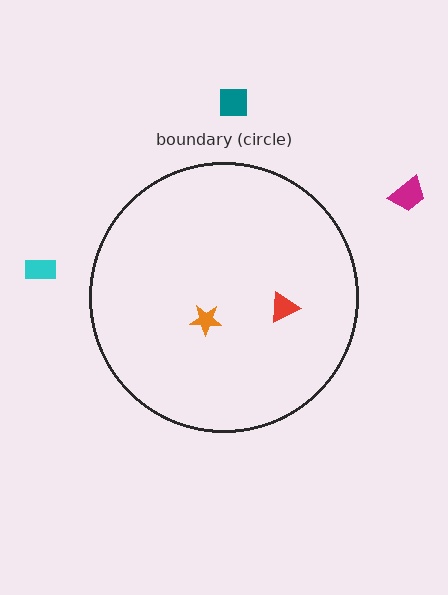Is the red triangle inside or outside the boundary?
Inside.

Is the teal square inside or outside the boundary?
Outside.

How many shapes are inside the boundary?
2 inside, 3 outside.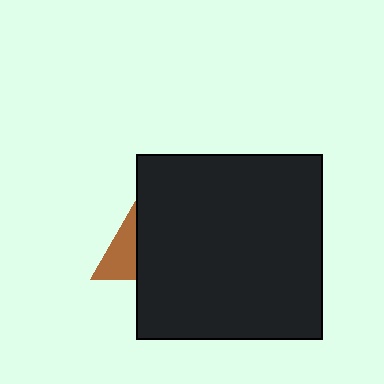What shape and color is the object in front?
The object in front is a black square.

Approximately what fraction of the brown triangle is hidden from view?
Roughly 64% of the brown triangle is hidden behind the black square.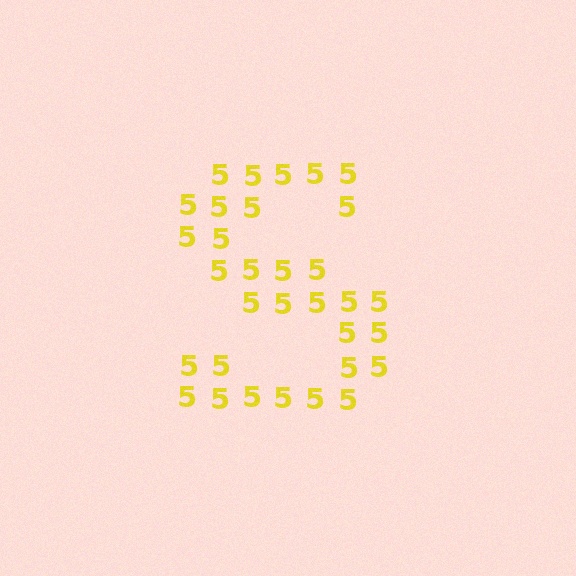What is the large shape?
The large shape is the letter S.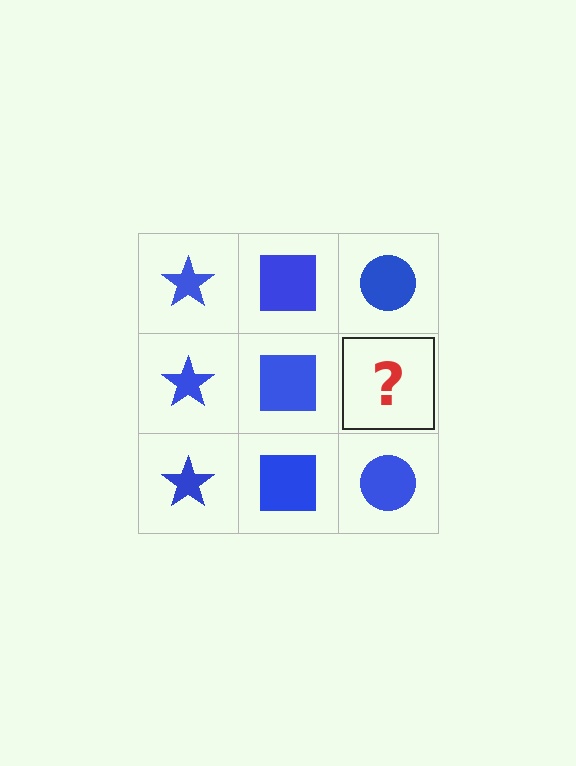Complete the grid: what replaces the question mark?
The question mark should be replaced with a blue circle.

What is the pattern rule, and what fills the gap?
The rule is that each column has a consistent shape. The gap should be filled with a blue circle.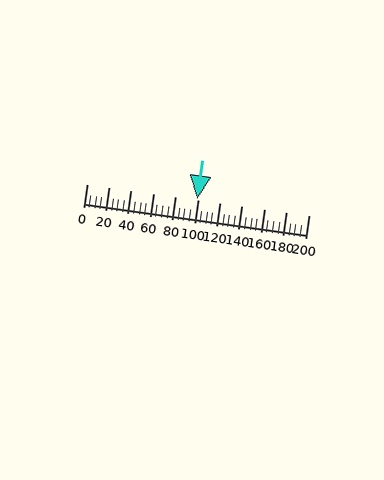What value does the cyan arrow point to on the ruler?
The cyan arrow points to approximately 100.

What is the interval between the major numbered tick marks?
The major tick marks are spaced 20 units apart.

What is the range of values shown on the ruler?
The ruler shows values from 0 to 200.